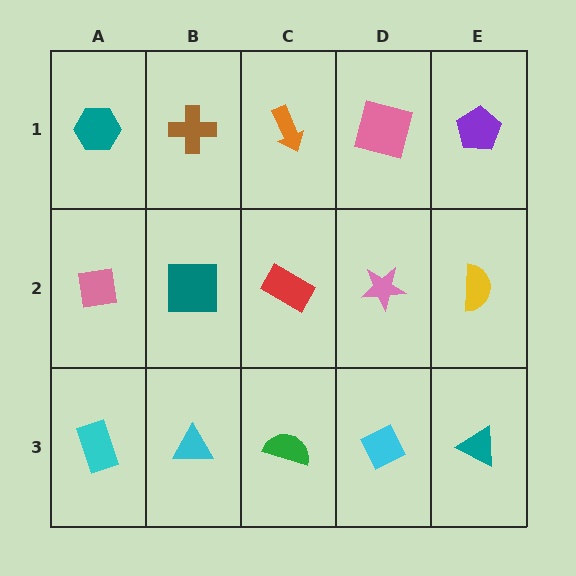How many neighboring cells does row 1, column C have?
3.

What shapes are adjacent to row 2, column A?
A teal hexagon (row 1, column A), a cyan rectangle (row 3, column A), a teal square (row 2, column B).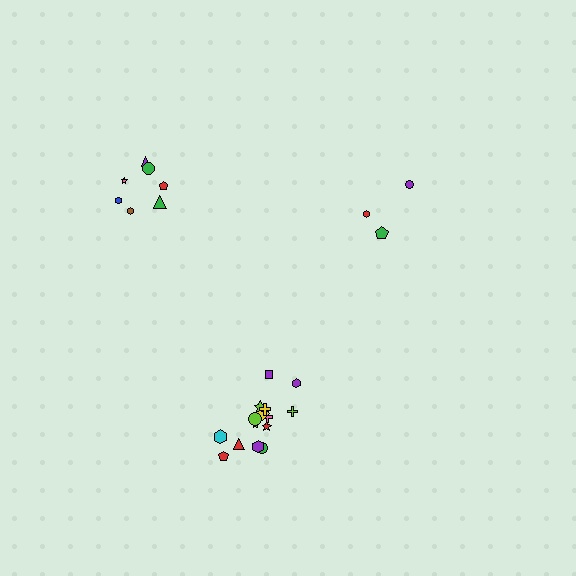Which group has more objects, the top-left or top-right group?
The top-left group.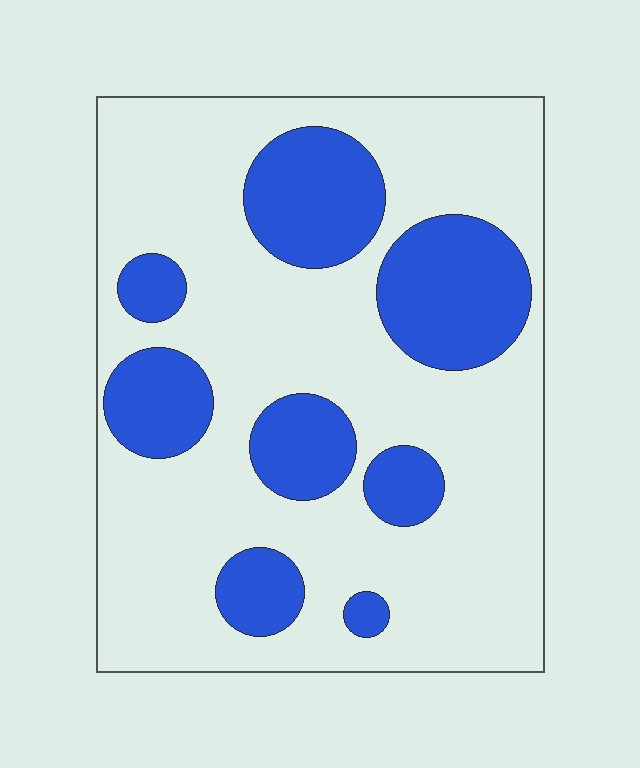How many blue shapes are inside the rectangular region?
8.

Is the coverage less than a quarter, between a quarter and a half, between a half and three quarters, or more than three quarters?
Between a quarter and a half.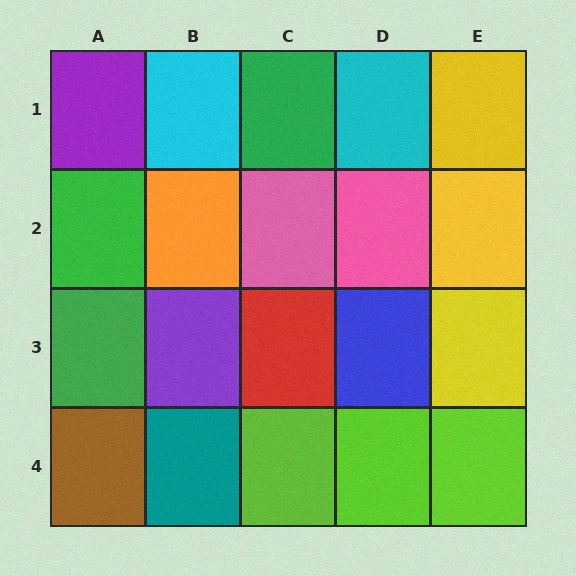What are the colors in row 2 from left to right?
Green, orange, pink, pink, yellow.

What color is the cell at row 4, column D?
Lime.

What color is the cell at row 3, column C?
Red.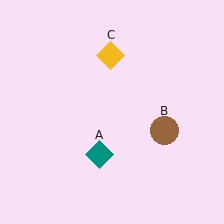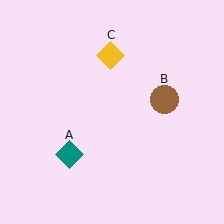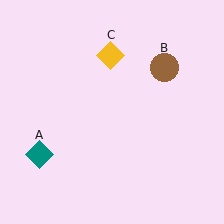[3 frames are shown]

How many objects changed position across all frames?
2 objects changed position: teal diamond (object A), brown circle (object B).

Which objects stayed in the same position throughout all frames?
Yellow diamond (object C) remained stationary.